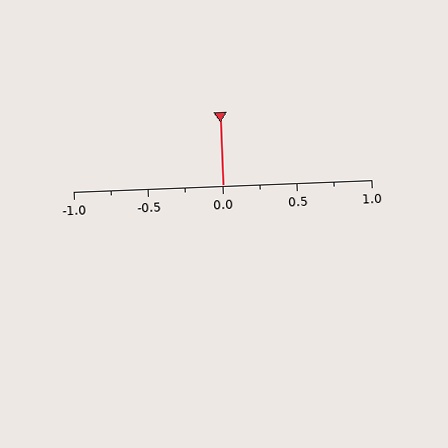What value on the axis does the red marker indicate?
The marker indicates approximately 0.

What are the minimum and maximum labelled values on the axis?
The axis runs from -1.0 to 1.0.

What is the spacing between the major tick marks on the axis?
The major ticks are spaced 0.5 apart.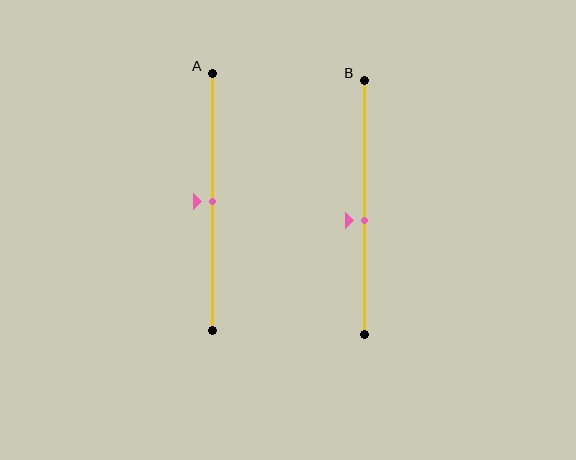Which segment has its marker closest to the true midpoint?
Segment A has its marker closest to the true midpoint.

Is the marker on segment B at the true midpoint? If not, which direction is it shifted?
No, the marker on segment B is shifted downward by about 5% of the segment length.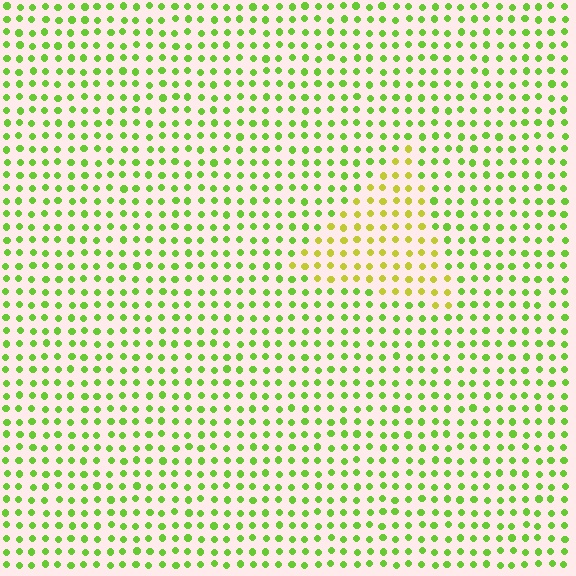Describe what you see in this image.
The image is filled with small lime elements in a uniform arrangement. A triangle-shaped region is visible where the elements are tinted to a slightly different hue, forming a subtle color boundary.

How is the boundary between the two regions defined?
The boundary is defined purely by a slight shift in hue (about 36 degrees). Spacing, size, and orientation are identical on both sides.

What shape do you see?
I see a triangle.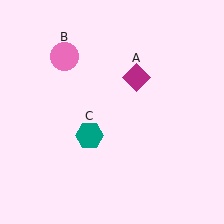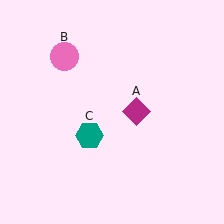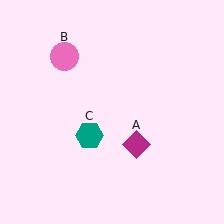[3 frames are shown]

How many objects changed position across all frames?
1 object changed position: magenta diamond (object A).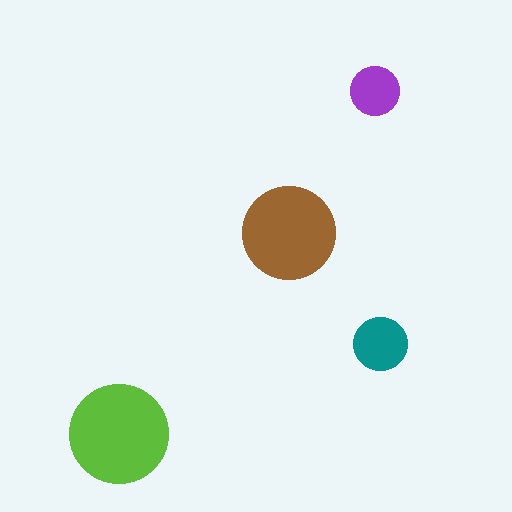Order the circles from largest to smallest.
the lime one, the brown one, the teal one, the purple one.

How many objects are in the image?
There are 4 objects in the image.